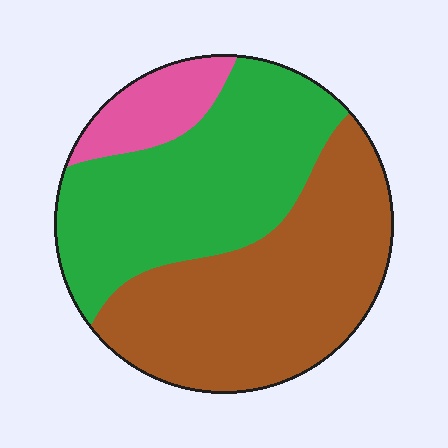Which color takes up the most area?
Brown, at roughly 45%.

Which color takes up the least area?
Pink, at roughly 10%.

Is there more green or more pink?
Green.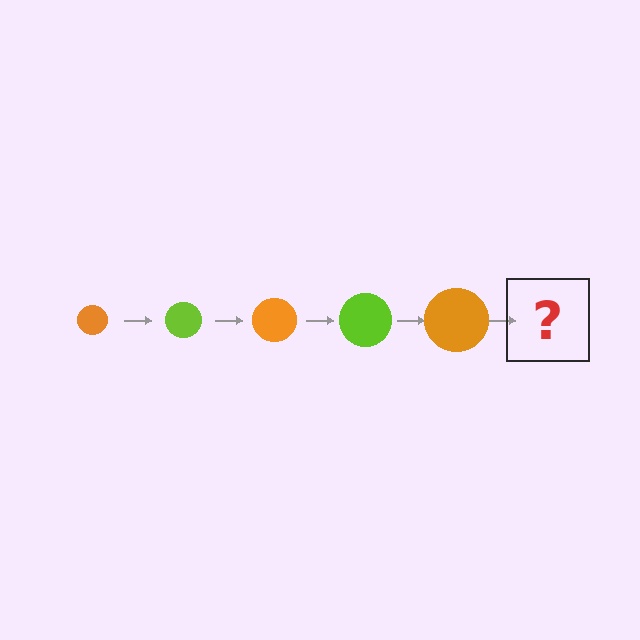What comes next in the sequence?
The next element should be a lime circle, larger than the previous one.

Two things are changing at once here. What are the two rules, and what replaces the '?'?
The two rules are that the circle grows larger each step and the color cycles through orange and lime. The '?' should be a lime circle, larger than the previous one.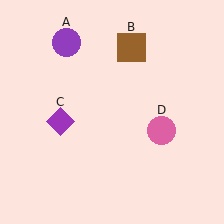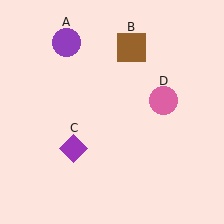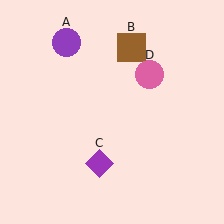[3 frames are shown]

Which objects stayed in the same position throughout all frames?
Purple circle (object A) and brown square (object B) remained stationary.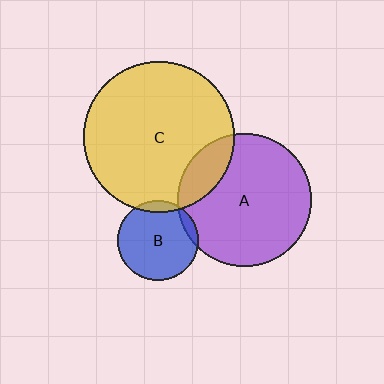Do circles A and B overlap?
Yes.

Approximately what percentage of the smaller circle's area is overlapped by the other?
Approximately 5%.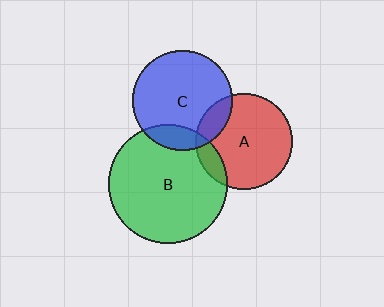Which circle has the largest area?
Circle B (green).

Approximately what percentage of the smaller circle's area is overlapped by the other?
Approximately 10%.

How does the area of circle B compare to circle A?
Approximately 1.5 times.